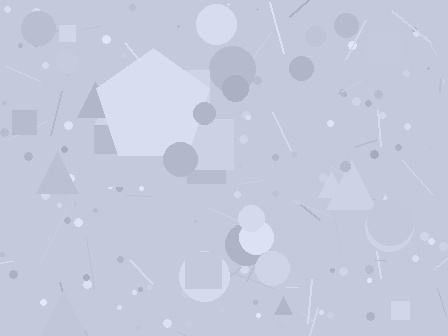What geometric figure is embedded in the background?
A pentagon is embedded in the background.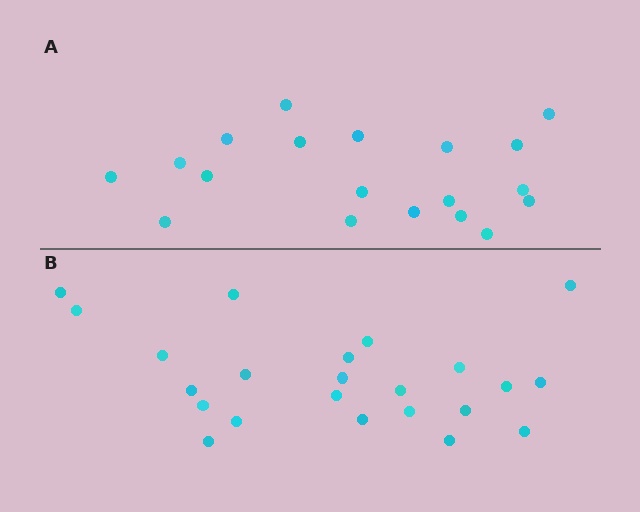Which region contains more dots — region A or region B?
Region B (the bottom region) has more dots.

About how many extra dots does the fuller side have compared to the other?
Region B has about 4 more dots than region A.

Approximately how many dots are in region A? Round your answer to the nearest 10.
About 20 dots. (The exact count is 19, which rounds to 20.)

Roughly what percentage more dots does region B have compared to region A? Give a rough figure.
About 20% more.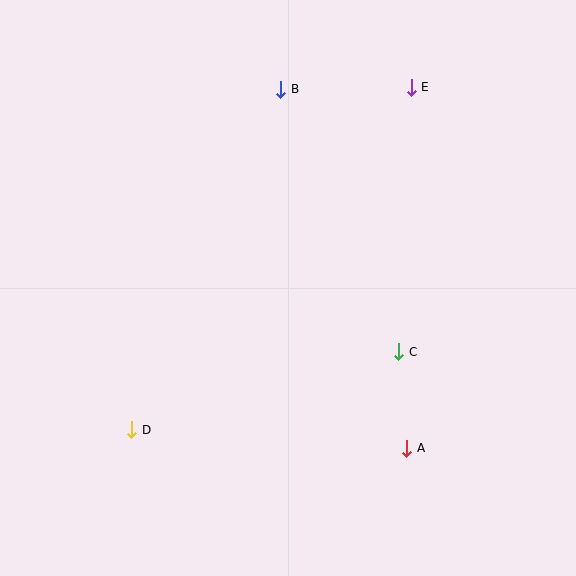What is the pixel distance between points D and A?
The distance between D and A is 276 pixels.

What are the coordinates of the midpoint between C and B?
The midpoint between C and B is at (340, 220).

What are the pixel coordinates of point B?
Point B is at (281, 89).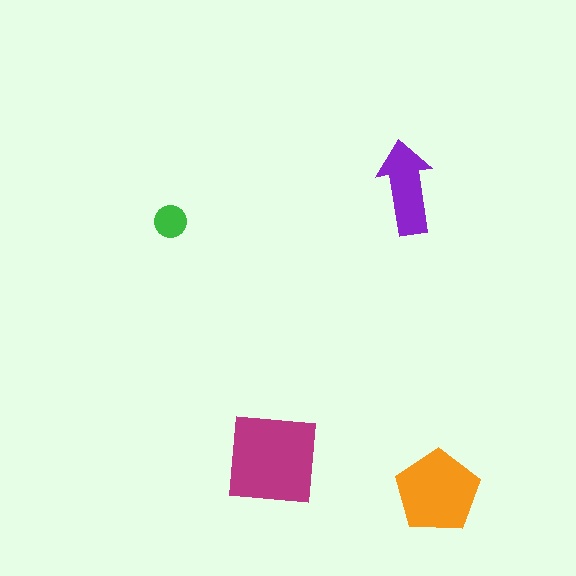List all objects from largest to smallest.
The magenta square, the orange pentagon, the purple arrow, the green circle.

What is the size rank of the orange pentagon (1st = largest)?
2nd.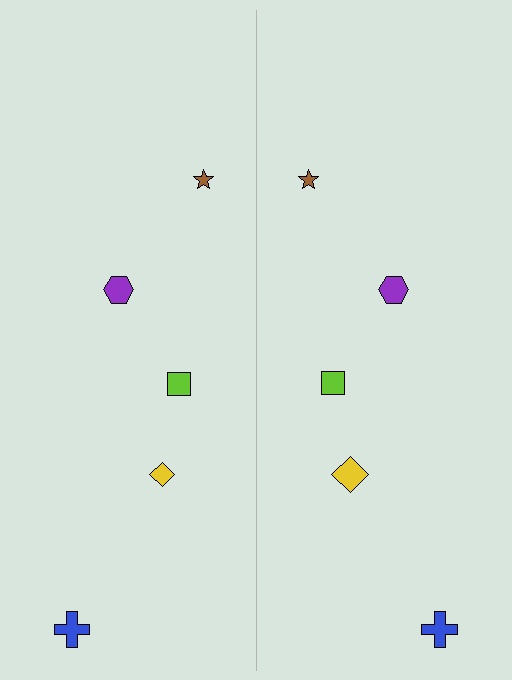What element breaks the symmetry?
The yellow diamond on the right side has a different size than its mirror counterpart.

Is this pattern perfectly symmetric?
No, the pattern is not perfectly symmetric. The yellow diamond on the right side has a different size than its mirror counterpart.